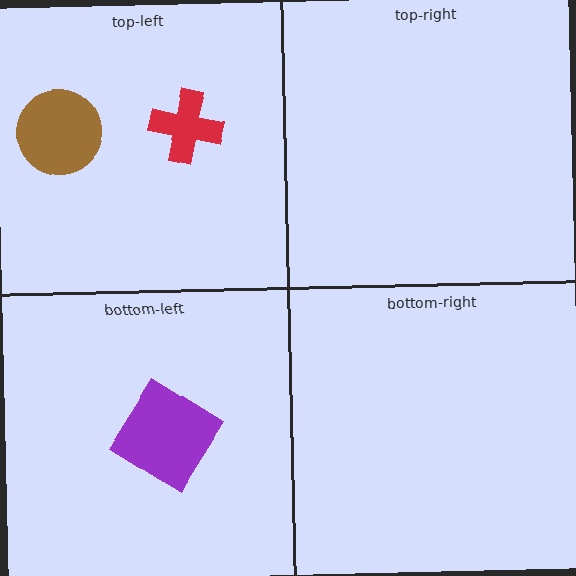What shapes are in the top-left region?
The red cross, the brown circle.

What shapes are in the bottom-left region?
The purple diamond.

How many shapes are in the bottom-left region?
1.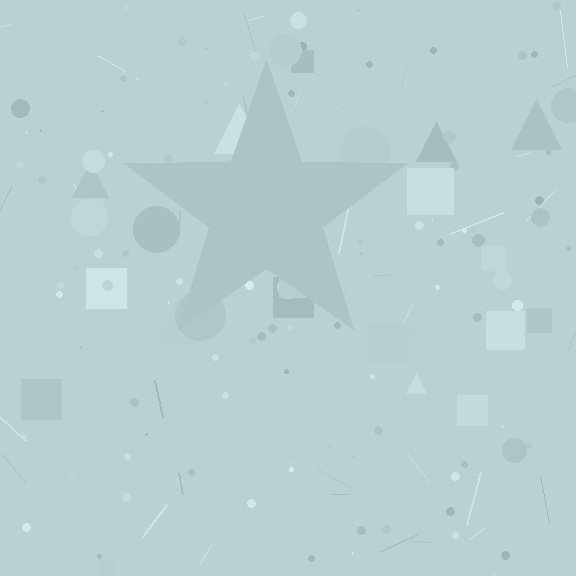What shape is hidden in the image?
A star is hidden in the image.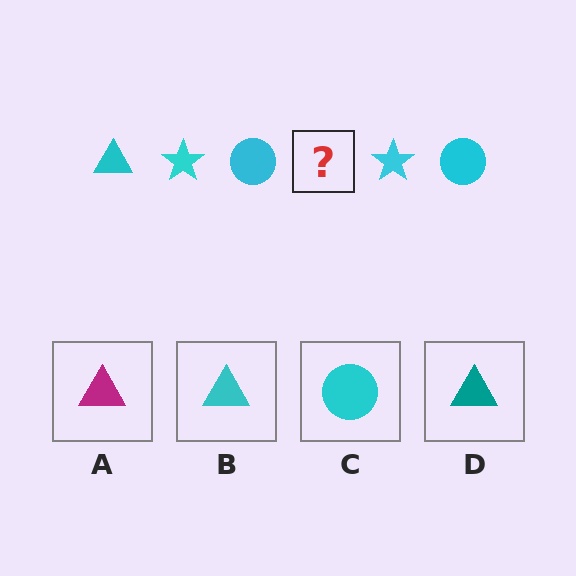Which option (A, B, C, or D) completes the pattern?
B.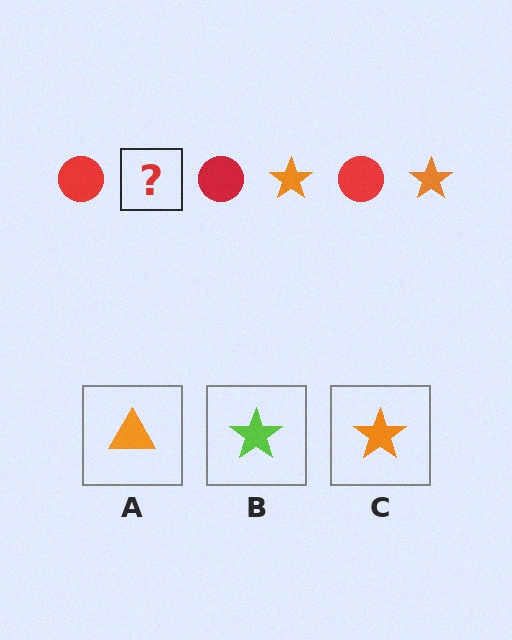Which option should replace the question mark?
Option C.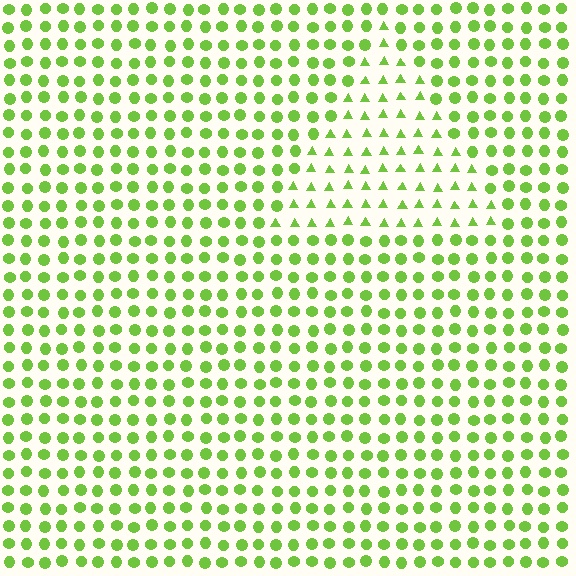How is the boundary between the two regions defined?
The boundary is defined by a change in element shape: triangles inside vs. circles outside. All elements share the same color and spacing.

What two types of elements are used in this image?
The image uses triangles inside the triangle region and circles outside it.